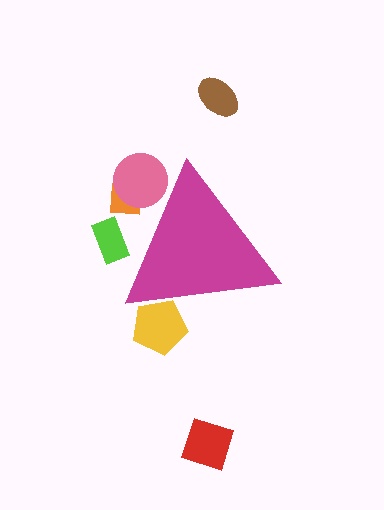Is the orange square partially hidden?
Yes, the orange square is partially hidden behind the magenta triangle.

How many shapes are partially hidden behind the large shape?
4 shapes are partially hidden.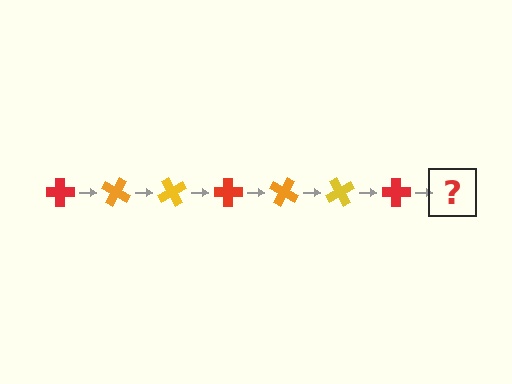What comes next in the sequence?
The next element should be an orange cross, rotated 210 degrees from the start.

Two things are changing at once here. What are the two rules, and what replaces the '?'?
The two rules are that it rotates 30 degrees each step and the color cycles through red, orange, and yellow. The '?' should be an orange cross, rotated 210 degrees from the start.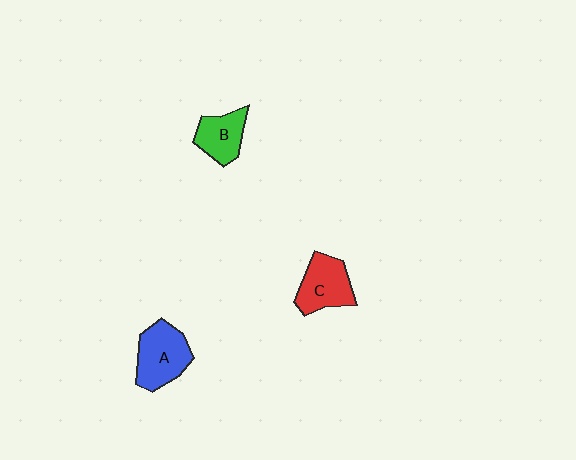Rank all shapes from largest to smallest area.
From largest to smallest: A (blue), C (red), B (green).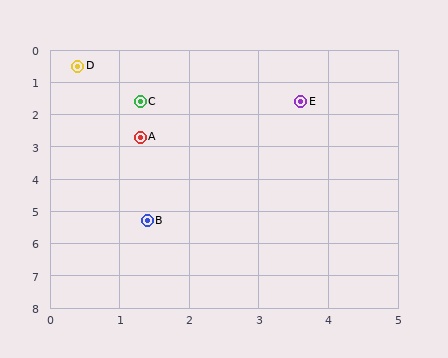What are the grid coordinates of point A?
Point A is at approximately (1.3, 2.7).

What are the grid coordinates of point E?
Point E is at approximately (3.6, 1.6).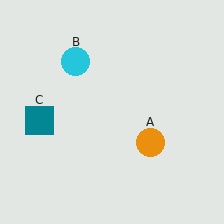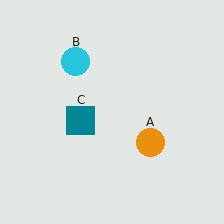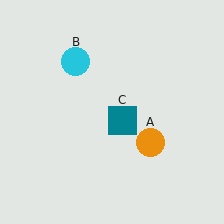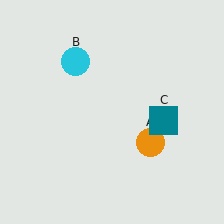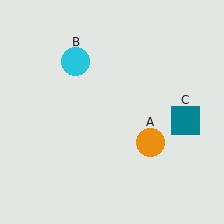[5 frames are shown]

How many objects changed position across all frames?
1 object changed position: teal square (object C).